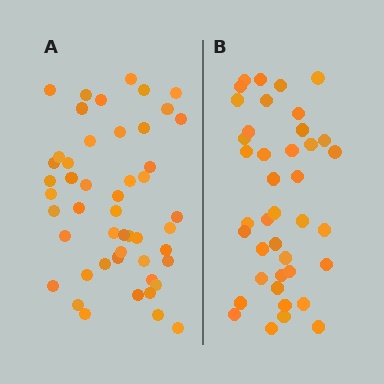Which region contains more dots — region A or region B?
Region A (the left region) has more dots.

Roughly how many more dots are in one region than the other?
Region A has roughly 8 or so more dots than region B.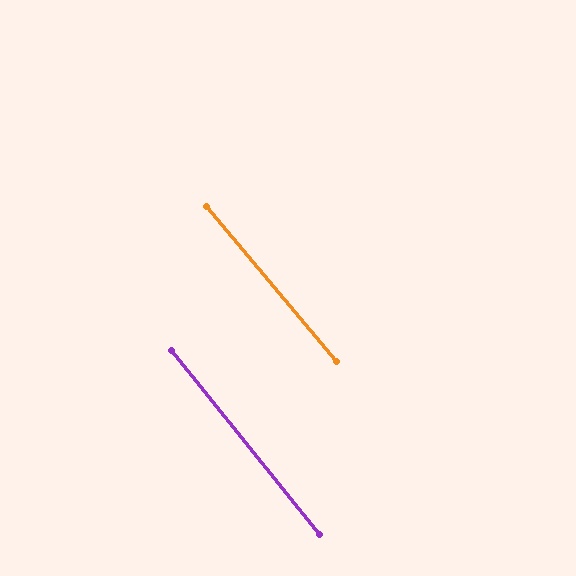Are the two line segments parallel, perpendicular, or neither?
Parallel — their directions differ by only 1.1°.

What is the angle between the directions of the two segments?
Approximately 1 degree.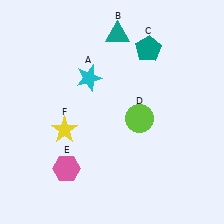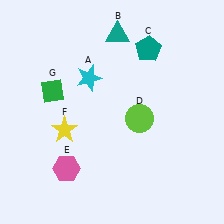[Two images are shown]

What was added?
A green diamond (G) was added in Image 2.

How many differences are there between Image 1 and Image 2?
There is 1 difference between the two images.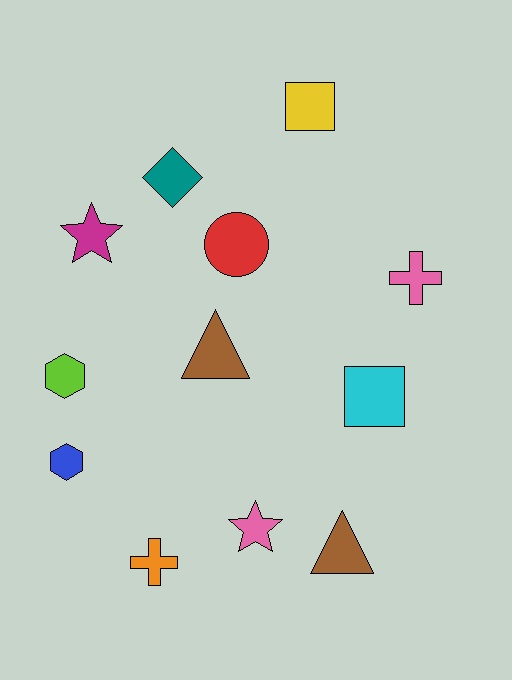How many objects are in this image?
There are 12 objects.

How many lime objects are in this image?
There is 1 lime object.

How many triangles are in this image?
There are 2 triangles.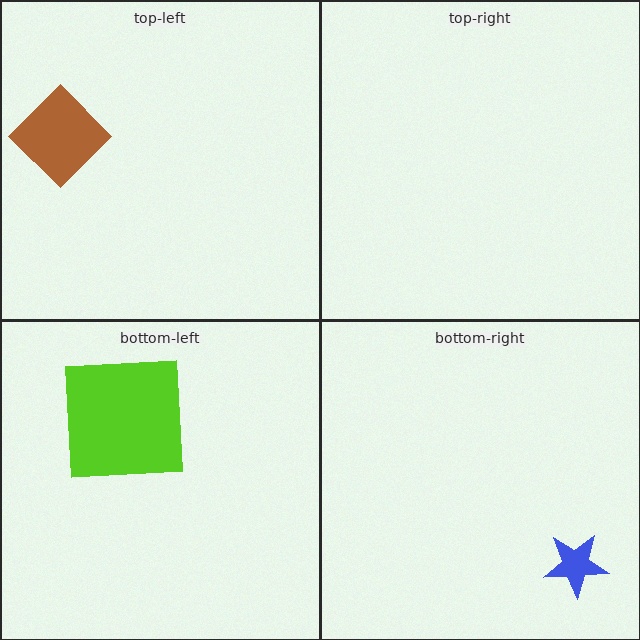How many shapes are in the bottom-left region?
1.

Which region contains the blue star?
The bottom-right region.